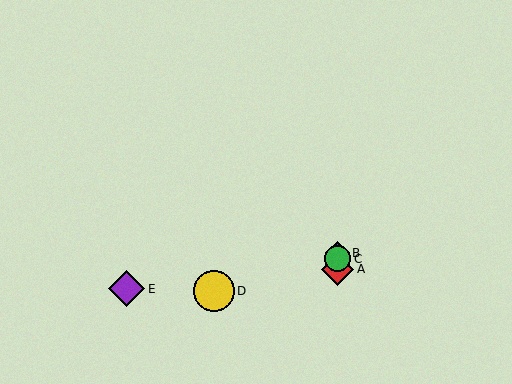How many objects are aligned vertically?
3 objects (A, B, C) are aligned vertically.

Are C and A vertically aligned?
Yes, both are at x≈338.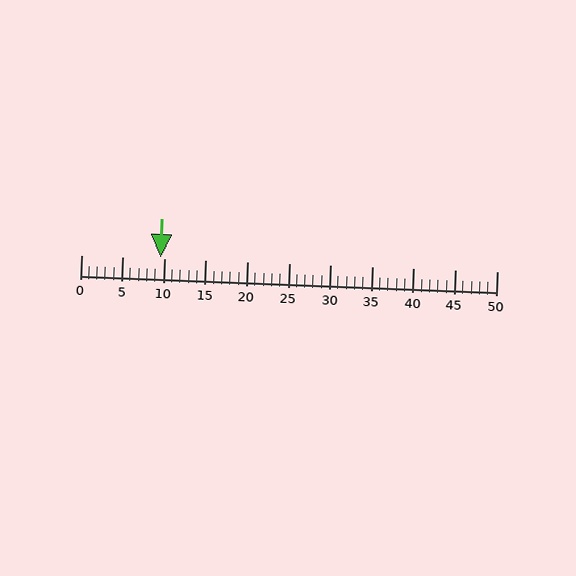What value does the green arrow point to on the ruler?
The green arrow points to approximately 10.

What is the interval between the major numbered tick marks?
The major tick marks are spaced 5 units apart.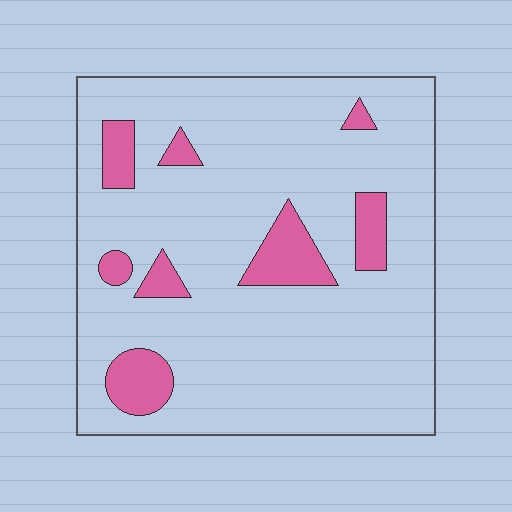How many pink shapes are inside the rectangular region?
8.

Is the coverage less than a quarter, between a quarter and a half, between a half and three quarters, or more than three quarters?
Less than a quarter.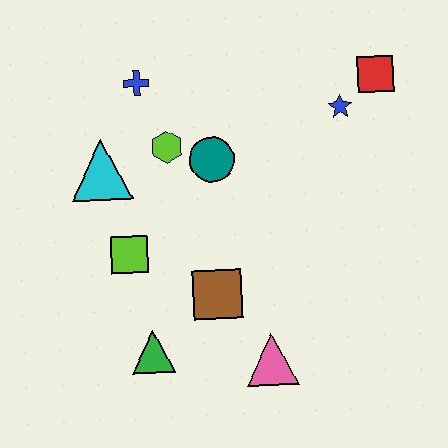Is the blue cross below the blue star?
No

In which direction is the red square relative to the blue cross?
The red square is to the right of the blue cross.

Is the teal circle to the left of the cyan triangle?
No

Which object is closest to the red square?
The blue star is closest to the red square.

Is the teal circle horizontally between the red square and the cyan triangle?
Yes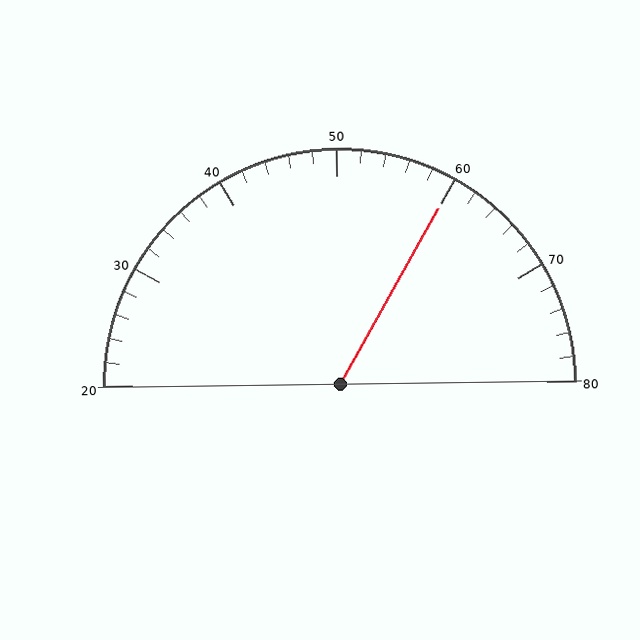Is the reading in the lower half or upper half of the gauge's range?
The reading is in the upper half of the range (20 to 80).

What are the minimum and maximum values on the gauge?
The gauge ranges from 20 to 80.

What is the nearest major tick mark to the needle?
The nearest major tick mark is 60.